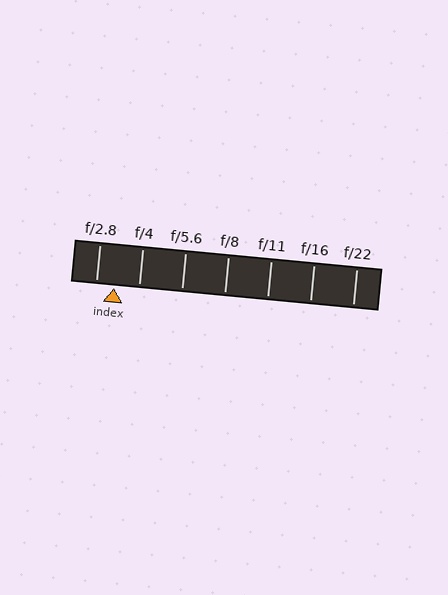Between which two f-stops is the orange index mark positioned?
The index mark is between f/2.8 and f/4.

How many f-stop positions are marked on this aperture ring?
There are 7 f-stop positions marked.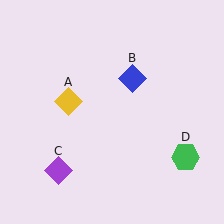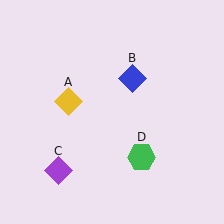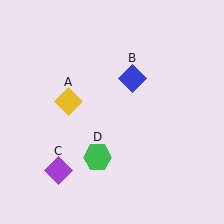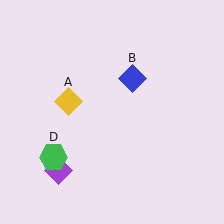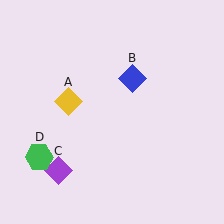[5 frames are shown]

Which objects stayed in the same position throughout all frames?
Yellow diamond (object A) and blue diamond (object B) and purple diamond (object C) remained stationary.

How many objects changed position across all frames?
1 object changed position: green hexagon (object D).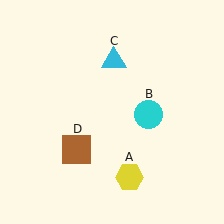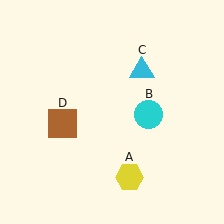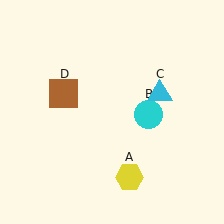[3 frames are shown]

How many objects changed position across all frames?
2 objects changed position: cyan triangle (object C), brown square (object D).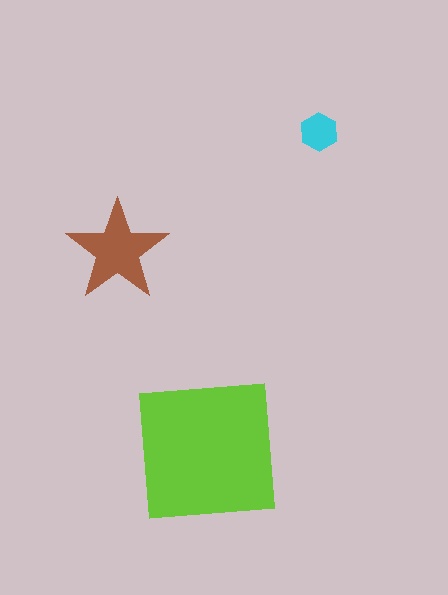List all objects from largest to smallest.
The lime square, the brown star, the cyan hexagon.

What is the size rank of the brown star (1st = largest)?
2nd.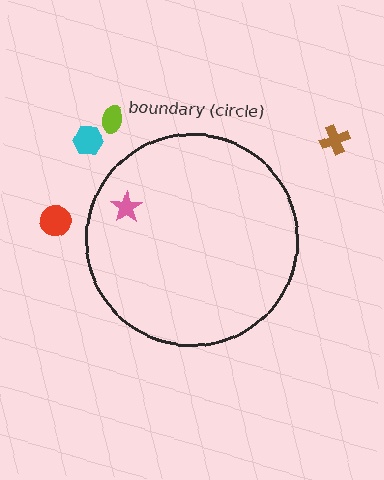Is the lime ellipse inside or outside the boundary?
Outside.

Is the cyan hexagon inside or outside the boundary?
Outside.